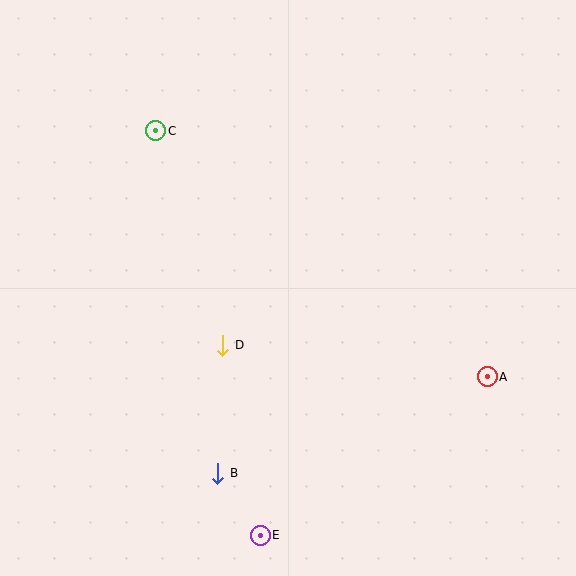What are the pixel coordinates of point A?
Point A is at (487, 377).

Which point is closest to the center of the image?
Point D at (223, 345) is closest to the center.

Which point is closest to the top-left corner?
Point C is closest to the top-left corner.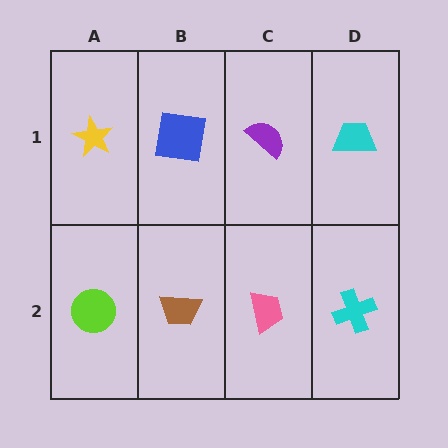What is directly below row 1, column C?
A pink trapezoid.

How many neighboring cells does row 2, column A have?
2.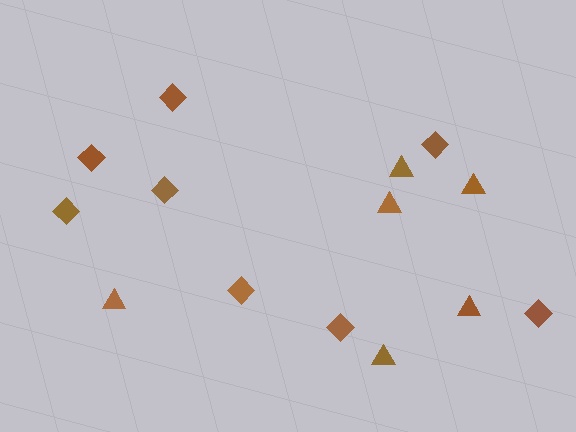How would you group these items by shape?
There are 2 groups: one group of diamonds (8) and one group of triangles (6).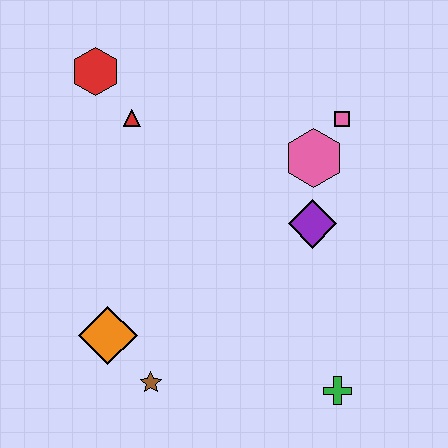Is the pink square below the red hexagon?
Yes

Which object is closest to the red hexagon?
The red triangle is closest to the red hexagon.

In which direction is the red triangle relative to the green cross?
The red triangle is above the green cross.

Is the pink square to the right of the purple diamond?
Yes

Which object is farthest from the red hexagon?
The green cross is farthest from the red hexagon.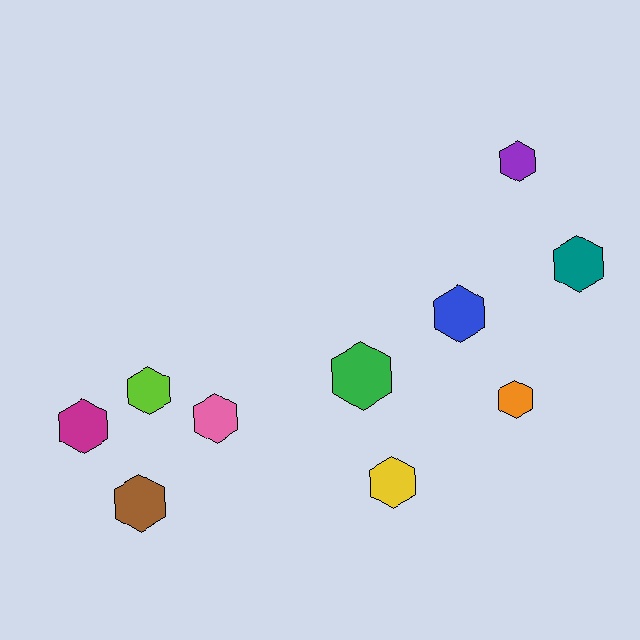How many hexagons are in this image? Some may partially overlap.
There are 10 hexagons.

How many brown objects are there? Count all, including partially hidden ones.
There is 1 brown object.